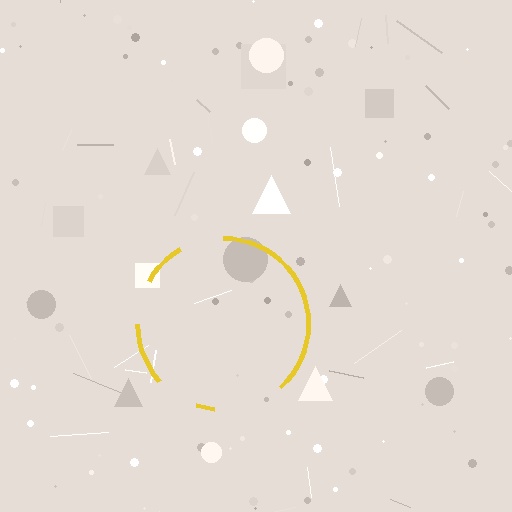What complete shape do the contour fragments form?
The contour fragments form a circle.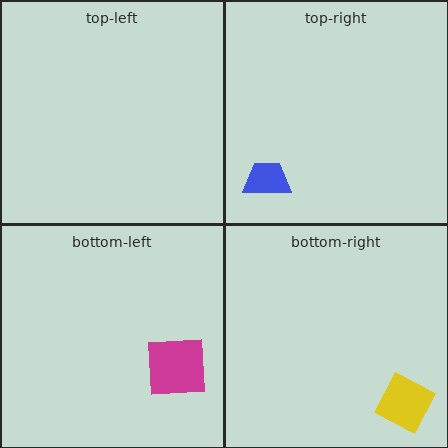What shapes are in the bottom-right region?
The yellow square.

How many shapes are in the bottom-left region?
1.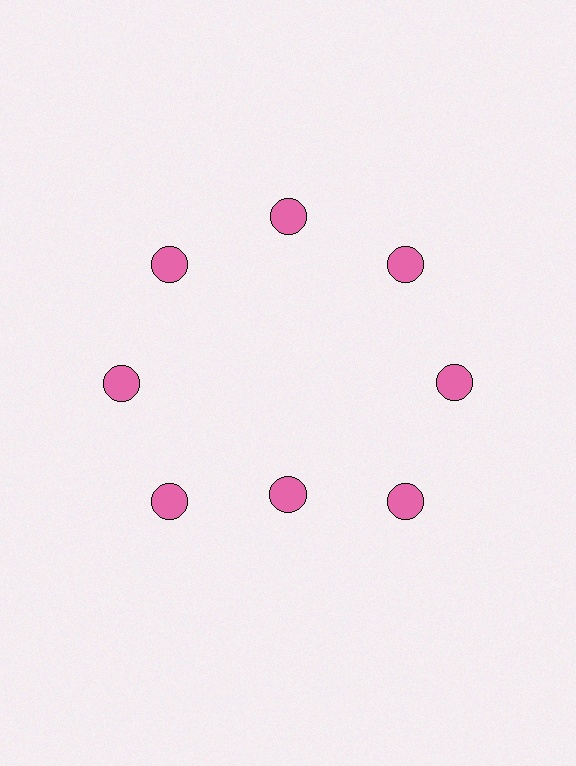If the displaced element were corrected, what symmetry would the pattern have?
It would have 8-fold rotational symmetry — the pattern would map onto itself every 45 degrees.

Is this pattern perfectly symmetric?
No. The 8 pink circles are arranged in a ring, but one element near the 6 o'clock position is pulled inward toward the center, breaking the 8-fold rotational symmetry.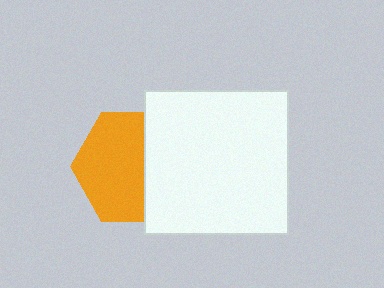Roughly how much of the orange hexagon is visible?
About half of it is visible (roughly 61%).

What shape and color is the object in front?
The object in front is a white square.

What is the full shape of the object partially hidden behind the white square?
The partially hidden object is an orange hexagon.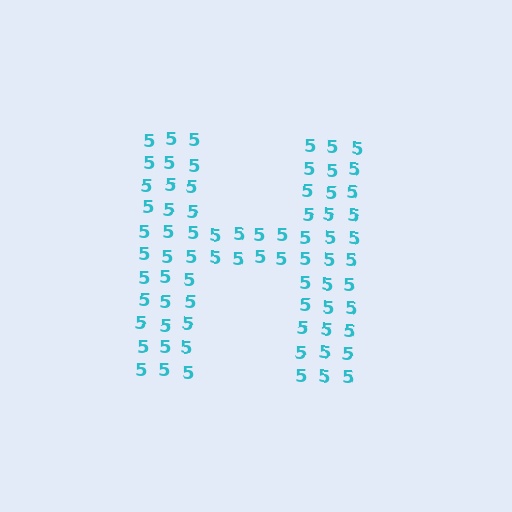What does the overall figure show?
The overall figure shows the letter H.